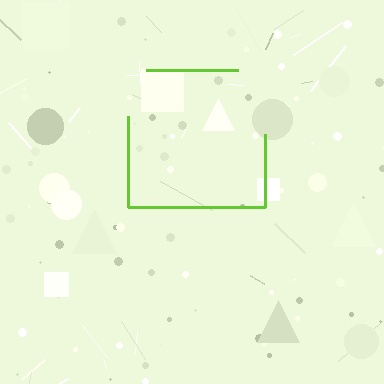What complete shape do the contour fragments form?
The contour fragments form a square.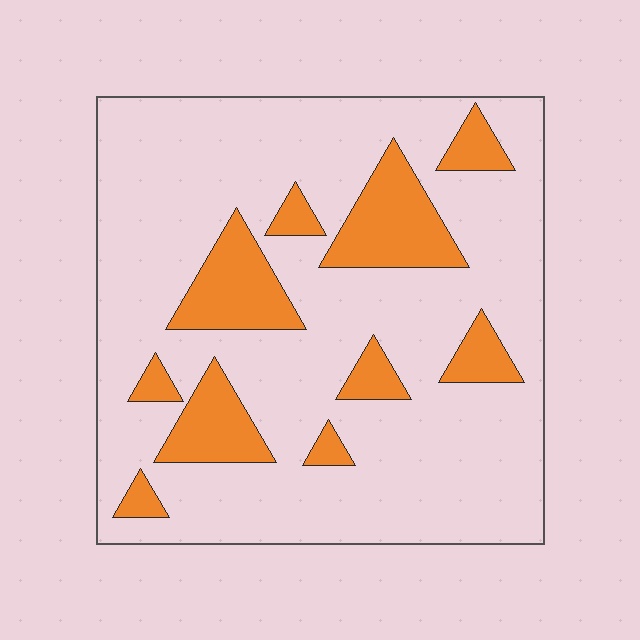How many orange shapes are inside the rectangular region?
10.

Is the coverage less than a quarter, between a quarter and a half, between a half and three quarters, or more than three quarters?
Less than a quarter.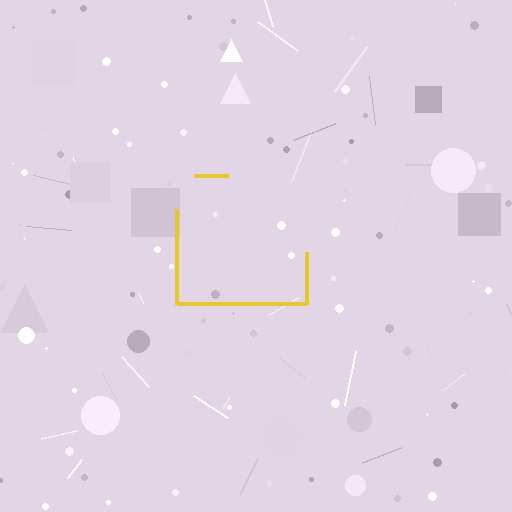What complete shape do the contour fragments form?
The contour fragments form a square.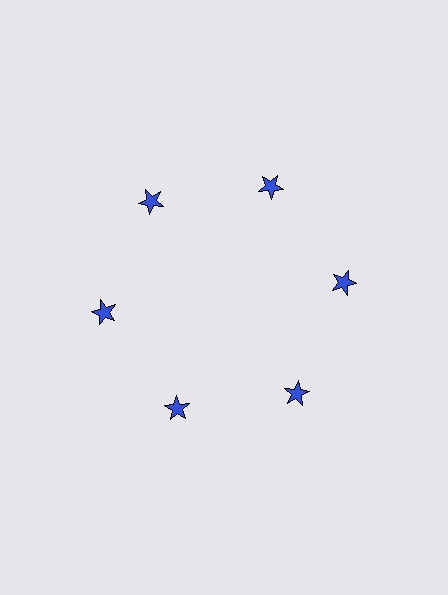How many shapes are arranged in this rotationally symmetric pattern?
There are 6 shapes, arranged in 6 groups of 1.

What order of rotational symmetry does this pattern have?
This pattern has 6-fold rotational symmetry.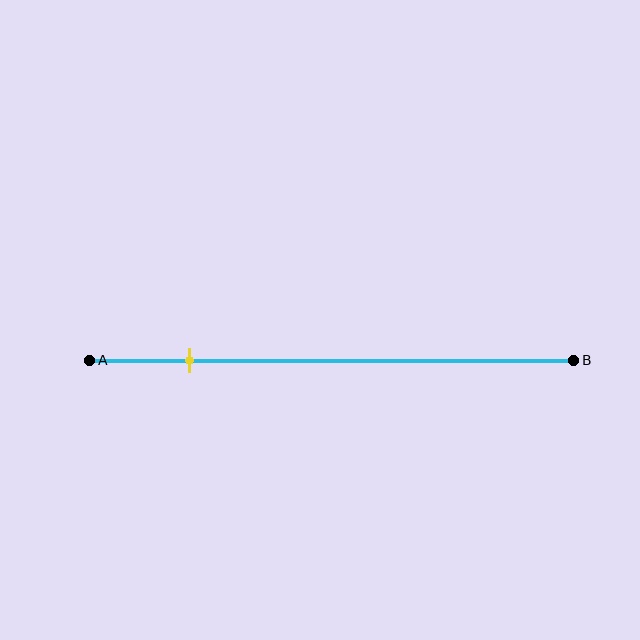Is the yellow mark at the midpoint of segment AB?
No, the mark is at about 20% from A, not at the 50% midpoint.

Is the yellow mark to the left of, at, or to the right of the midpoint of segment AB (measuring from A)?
The yellow mark is to the left of the midpoint of segment AB.